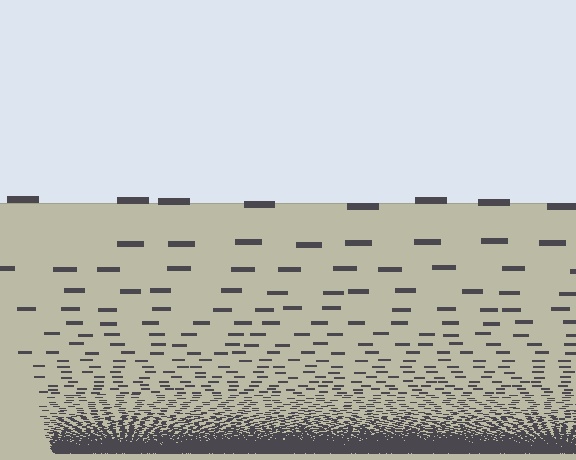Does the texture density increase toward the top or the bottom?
Density increases toward the bottom.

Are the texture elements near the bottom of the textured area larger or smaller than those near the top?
Smaller. The gradient is inverted — elements near the bottom are smaller and denser.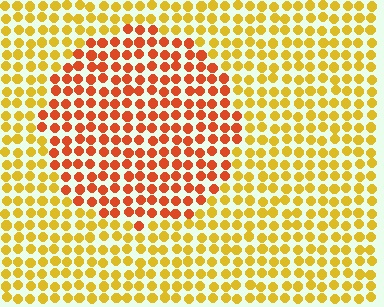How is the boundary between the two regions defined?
The boundary is defined purely by a slight shift in hue (about 37 degrees). Spacing, size, and orientation are identical on both sides.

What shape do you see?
I see a circle.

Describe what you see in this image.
The image is filled with small yellow elements in a uniform arrangement. A circle-shaped region is visible where the elements are tinted to a slightly different hue, forming a subtle color boundary.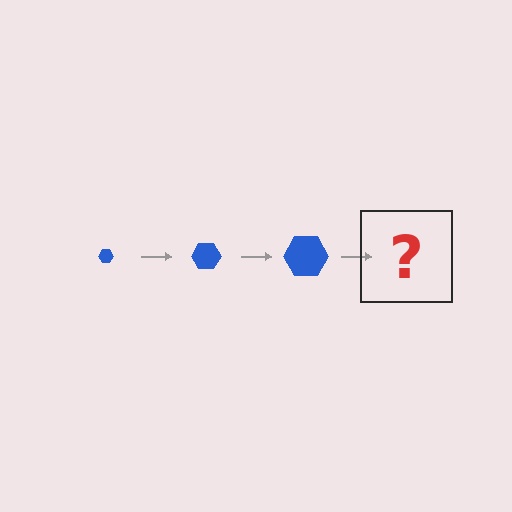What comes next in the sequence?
The next element should be a blue hexagon, larger than the previous one.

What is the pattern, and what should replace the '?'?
The pattern is that the hexagon gets progressively larger each step. The '?' should be a blue hexagon, larger than the previous one.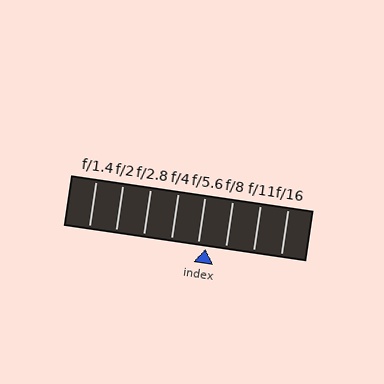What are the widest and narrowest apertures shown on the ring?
The widest aperture shown is f/1.4 and the narrowest is f/16.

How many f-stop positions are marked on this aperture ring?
There are 8 f-stop positions marked.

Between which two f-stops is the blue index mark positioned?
The index mark is between f/5.6 and f/8.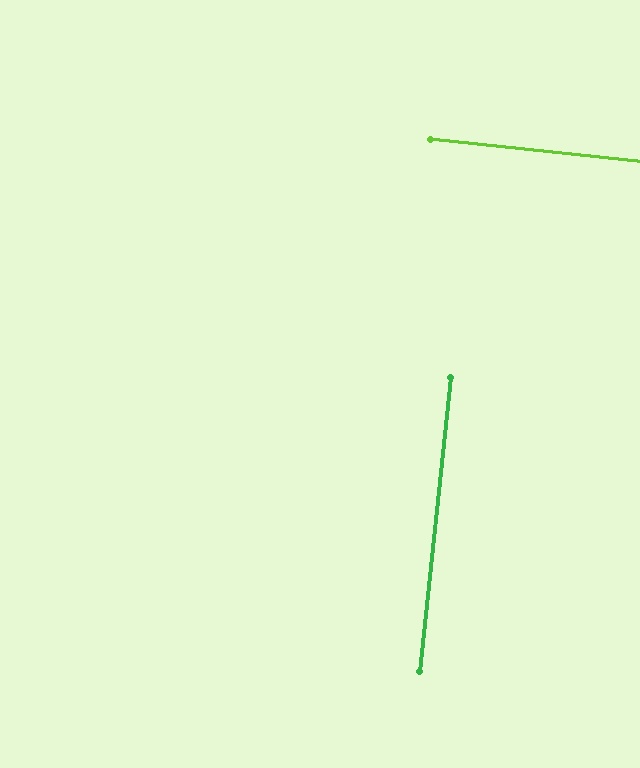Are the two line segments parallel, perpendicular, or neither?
Perpendicular — they meet at approximately 90°.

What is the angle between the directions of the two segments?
Approximately 90 degrees.